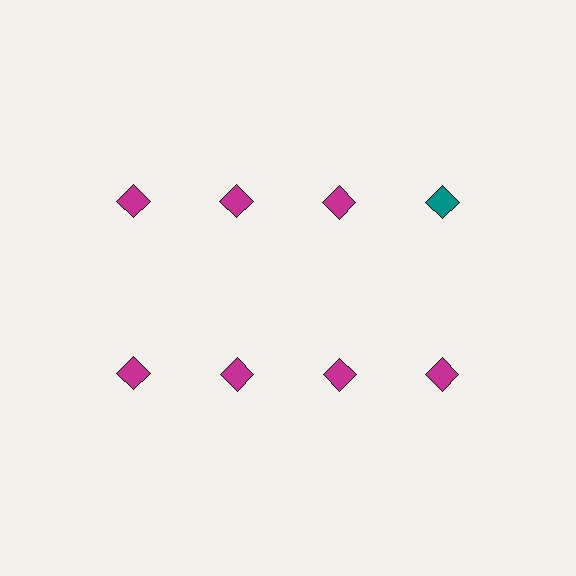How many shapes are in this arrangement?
There are 8 shapes arranged in a grid pattern.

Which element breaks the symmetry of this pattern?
The teal diamond in the top row, second from right column breaks the symmetry. All other shapes are magenta diamonds.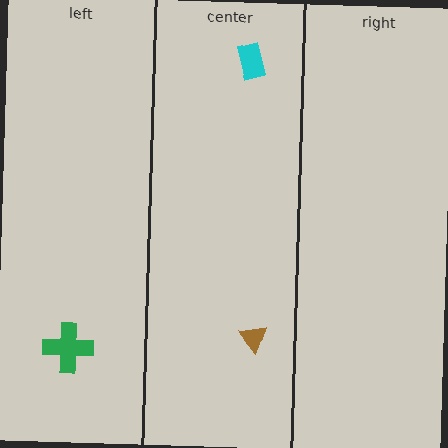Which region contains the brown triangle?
The center region.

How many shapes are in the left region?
1.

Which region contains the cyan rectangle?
The center region.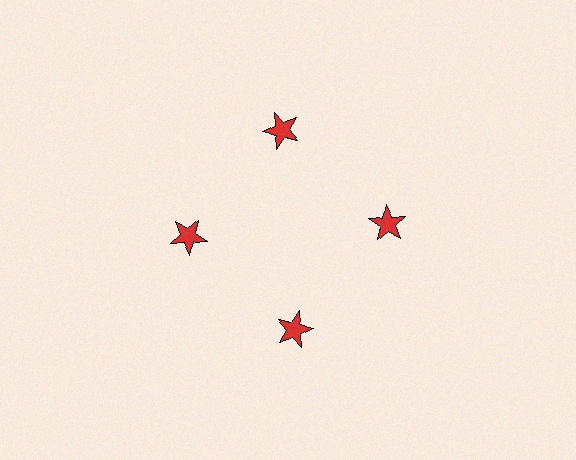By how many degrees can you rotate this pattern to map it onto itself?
The pattern maps onto itself every 90 degrees of rotation.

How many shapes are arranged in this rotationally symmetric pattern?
There are 4 shapes, arranged in 4 groups of 1.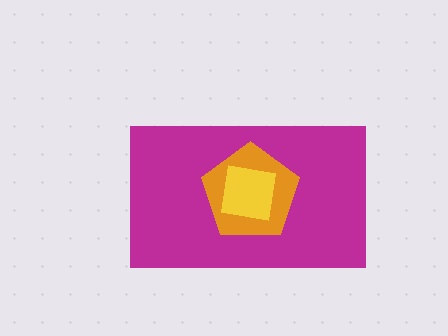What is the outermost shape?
The magenta rectangle.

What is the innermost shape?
The yellow square.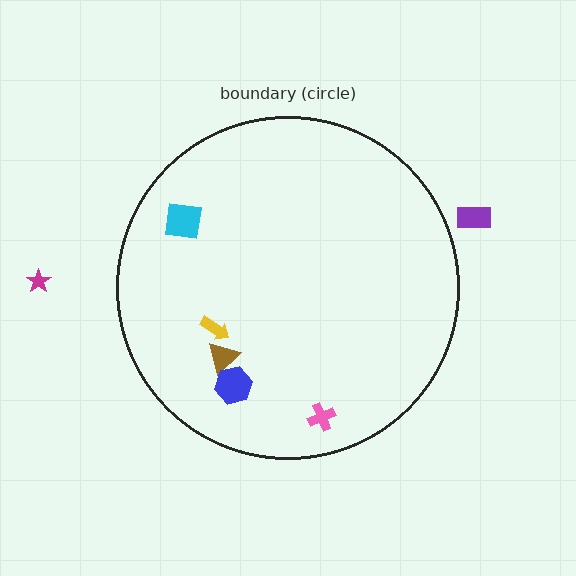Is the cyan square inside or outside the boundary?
Inside.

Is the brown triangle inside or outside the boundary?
Inside.